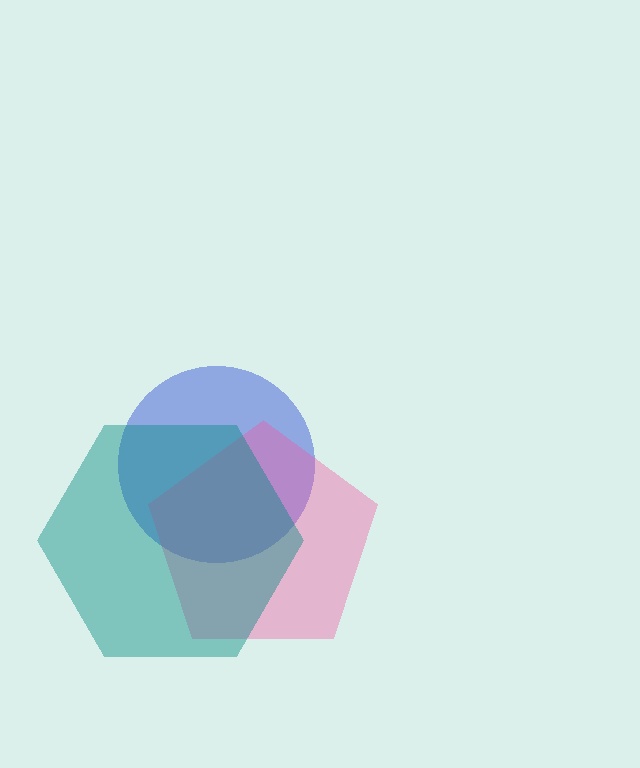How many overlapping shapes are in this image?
There are 3 overlapping shapes in the image.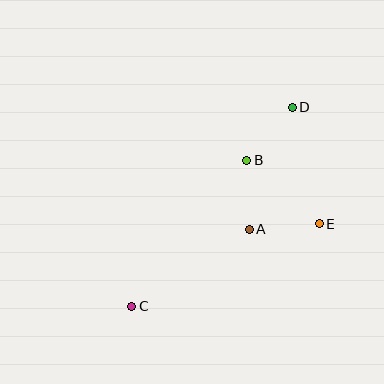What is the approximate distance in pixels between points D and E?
The distance between D and E is approximately 120 pixels.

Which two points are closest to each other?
Points A and B are closest to each other.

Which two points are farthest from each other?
Points C and D are farthest from each other.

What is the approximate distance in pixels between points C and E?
The distance between C and E is approximately 205 pixels.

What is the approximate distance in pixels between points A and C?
The distance between A and C is approximately 140 pixels.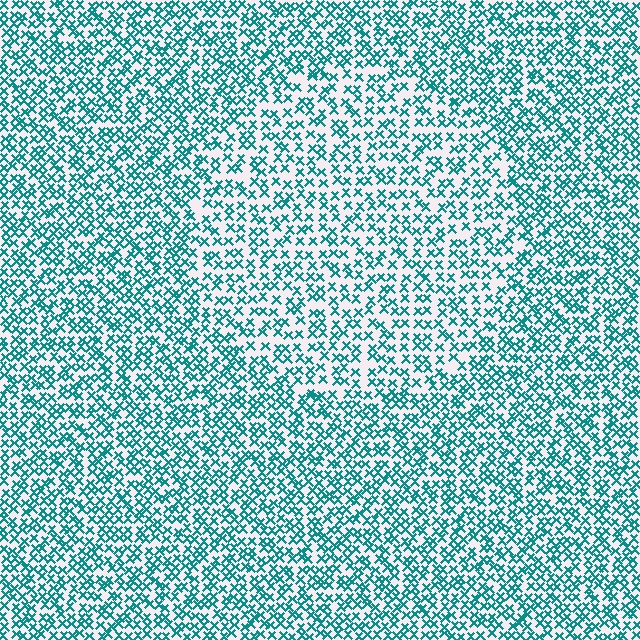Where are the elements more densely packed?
The elements are more densely packed outside the circle boundary.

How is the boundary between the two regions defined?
The boundary is defined by a change in element density (approximately 1.5x ratio). All elements are the same color, size, and shape.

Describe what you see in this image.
The image contains small teal elements arranged at two different densities. A circle-shaped region is visible where the elements are less densely packed than the surrounding area.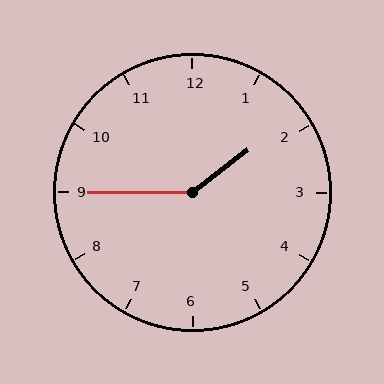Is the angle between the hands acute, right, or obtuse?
It is obtuse.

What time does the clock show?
1:45.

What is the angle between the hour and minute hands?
Approximately 142 degrees.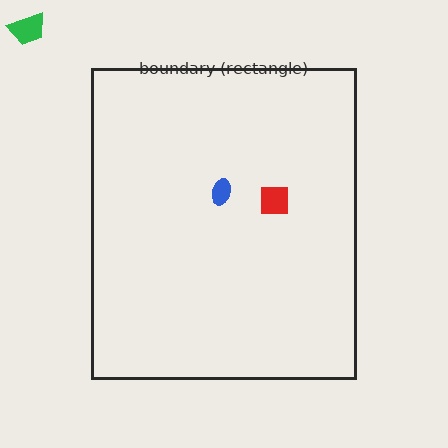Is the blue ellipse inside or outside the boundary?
Inside.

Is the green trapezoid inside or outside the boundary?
Outside.